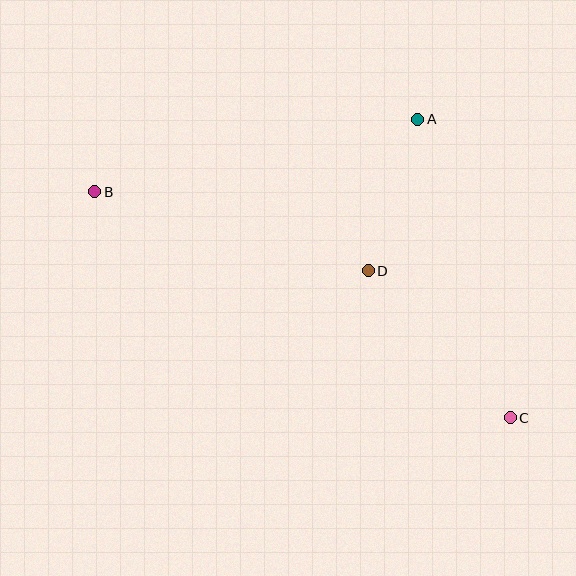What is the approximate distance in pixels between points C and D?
The distance between C and D is approximately 204 pixels.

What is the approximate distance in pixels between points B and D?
The distance between B and D is approximately 284 pixels.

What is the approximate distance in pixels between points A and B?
The distance between A and B is approximately 331 pixels.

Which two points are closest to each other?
Points A and D are closest to each other.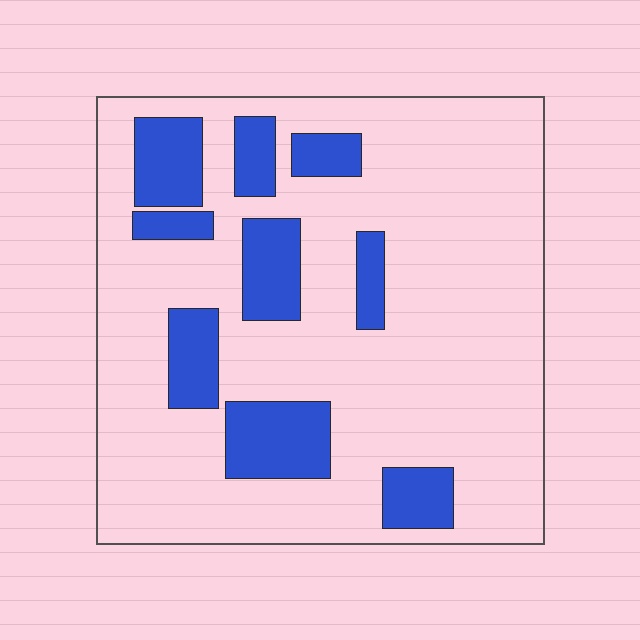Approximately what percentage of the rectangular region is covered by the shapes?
Approximately 20%.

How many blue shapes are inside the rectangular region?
9.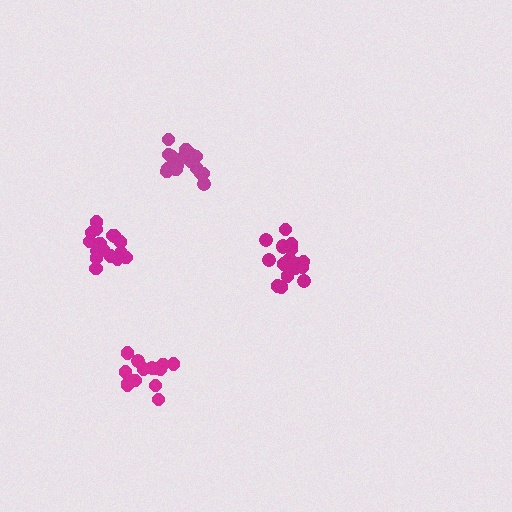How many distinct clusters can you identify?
There are 4 distinct clusters.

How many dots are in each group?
Group 1: 14 dots, Group 2: 18 dots, Group 3: 18 dots, Group 4: 16 dots (66 total).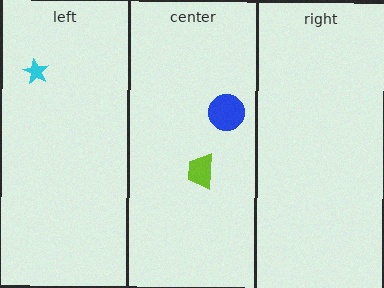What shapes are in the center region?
The blue circle, the lime trapezoid.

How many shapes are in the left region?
1.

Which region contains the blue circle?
The center region.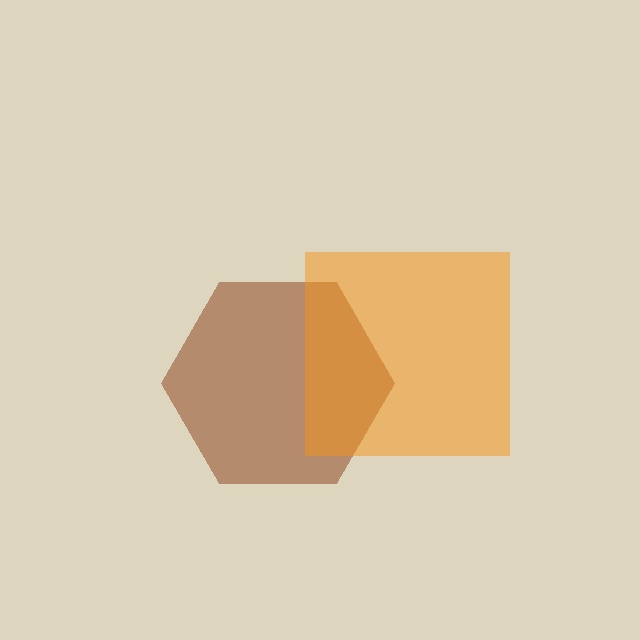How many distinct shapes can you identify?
There are 2 distinct shapes: a brown hexagon, an orange square.